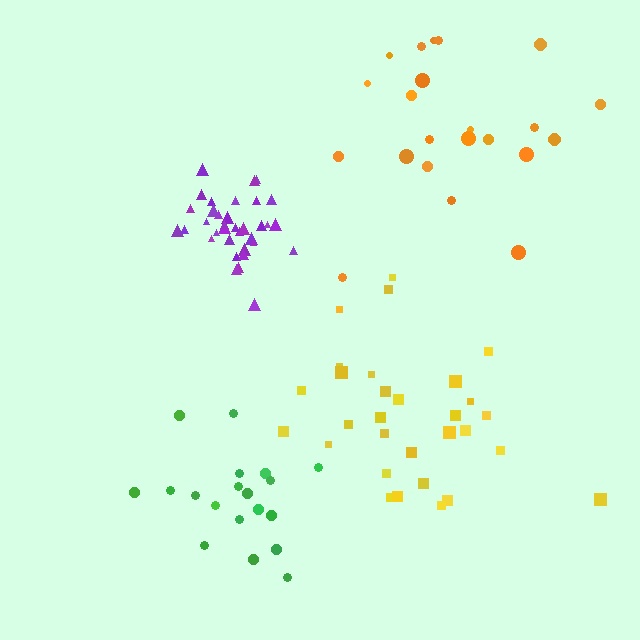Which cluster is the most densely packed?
Purple.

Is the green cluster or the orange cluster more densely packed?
Green.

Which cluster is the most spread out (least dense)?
Orange.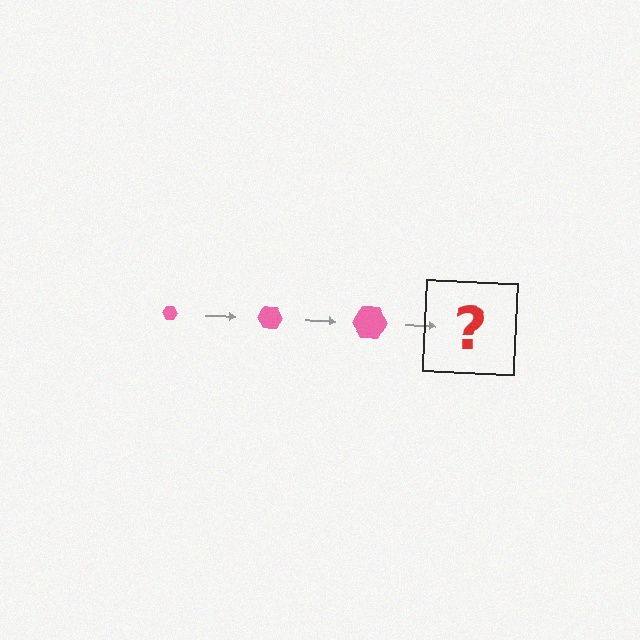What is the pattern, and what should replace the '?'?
The pattern is that the hexagon gets progressively larger each step. The '?' should be a pink hexagon, larger than the previous one.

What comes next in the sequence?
The next element should be a pink hexagon, larger than the previous one.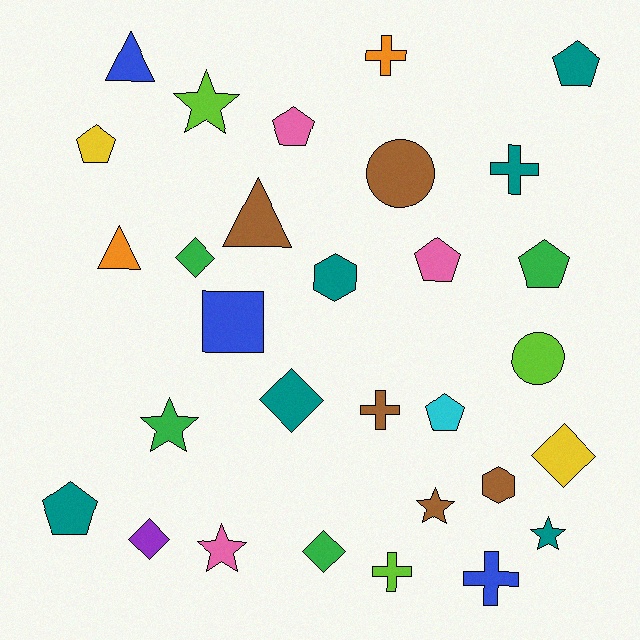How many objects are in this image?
There are 30 objects.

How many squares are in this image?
There is 1 square.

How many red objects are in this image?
There are no red objects.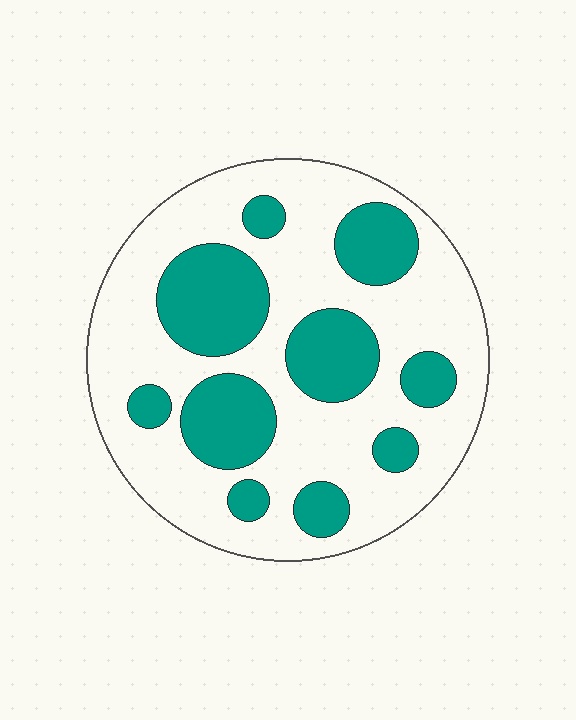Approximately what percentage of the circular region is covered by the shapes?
Approximately 30%.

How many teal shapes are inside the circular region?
10.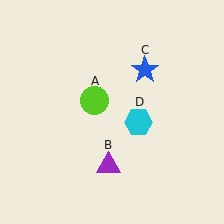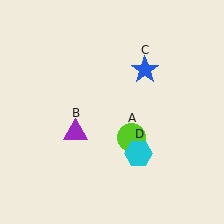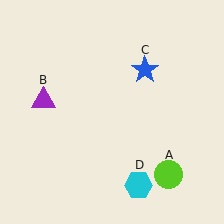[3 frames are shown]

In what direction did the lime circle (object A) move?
The lime circle (object A) moved down and to the right.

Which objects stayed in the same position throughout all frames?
Blue star (object C) remained stationary.